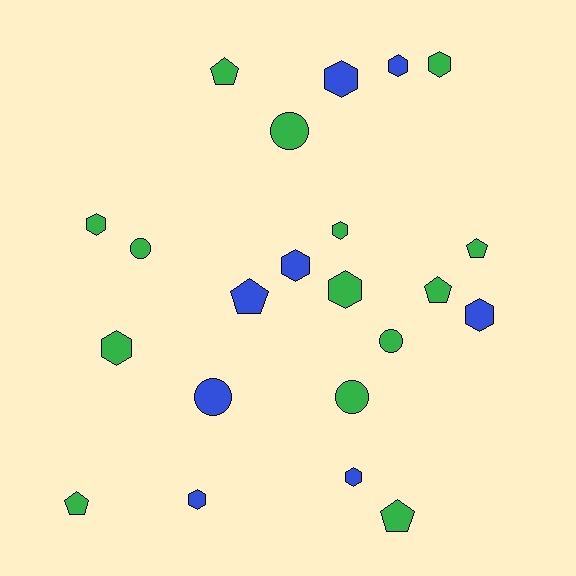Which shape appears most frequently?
Hexagon, with 11 objects.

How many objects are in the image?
There are 22 objects.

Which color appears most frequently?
Green, with 14 objects.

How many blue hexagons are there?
There are 6 blue hexagons.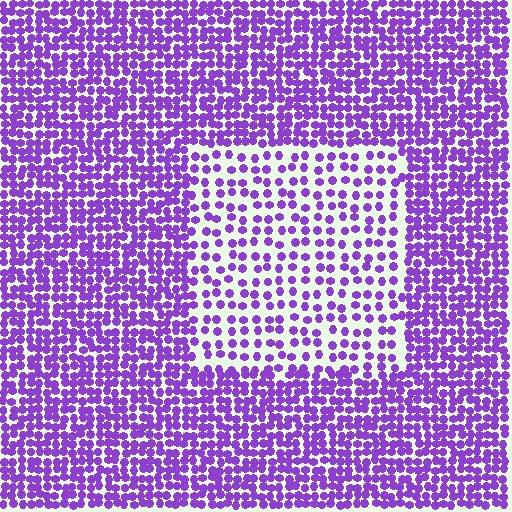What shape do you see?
I see a rectangle.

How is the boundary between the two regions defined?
The boundary is defined by a change in element density (approximately 2.1x ratio). All elements are the same color, size, and shape.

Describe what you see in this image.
The image contains small purple elements arranged at two different densities. A rectangle-shaped region is visible where the elements are less densely packed than the surrounding area.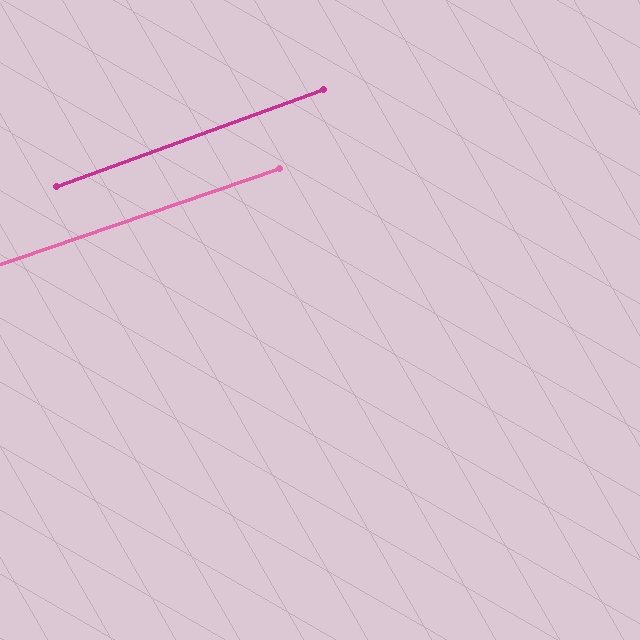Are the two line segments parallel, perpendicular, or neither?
Parallel — their directions differ by only 1.2°.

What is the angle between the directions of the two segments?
Approximately 1 degree.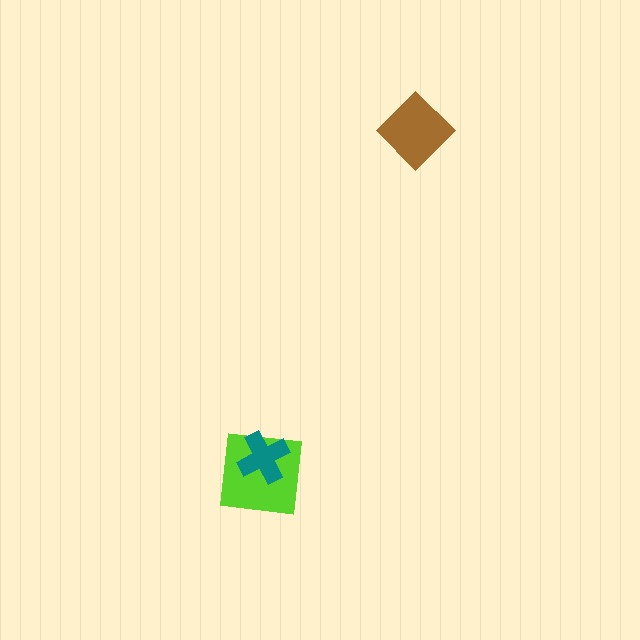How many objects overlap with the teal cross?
1 object overlaps with the teal cross.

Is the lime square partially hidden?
Yes, it is partially covered by another shape.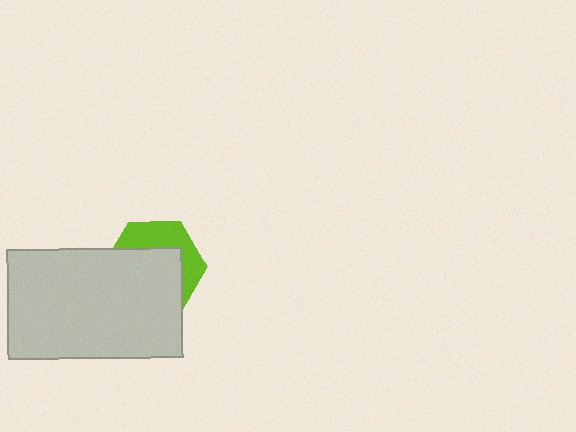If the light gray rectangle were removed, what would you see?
You would see the complete lime hexagon.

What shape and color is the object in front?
The object in front is a light gray rectangle.